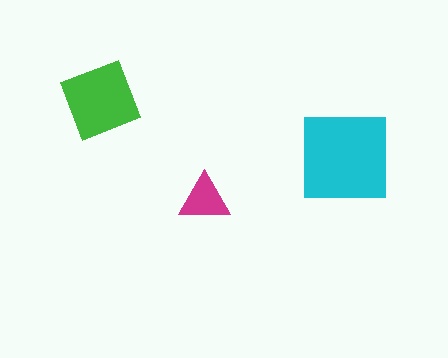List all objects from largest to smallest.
The cyan square, the green diamond, the magenta triangle.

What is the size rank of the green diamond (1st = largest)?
2nd.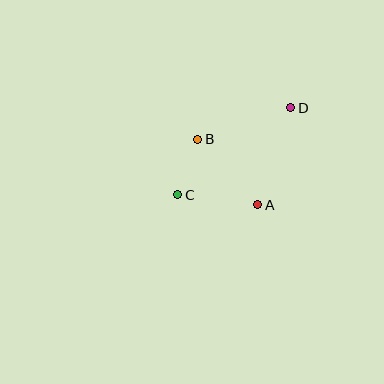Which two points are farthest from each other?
Points C and D are farthest from each other.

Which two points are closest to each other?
Points B and C are closest to each other.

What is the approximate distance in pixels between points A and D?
The distance between A and D is approximately 102 pixels.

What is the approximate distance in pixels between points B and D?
The distance between B and D is approximately 98 pixels.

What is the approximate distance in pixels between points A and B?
The distance between A and B is approximately 88 pixels.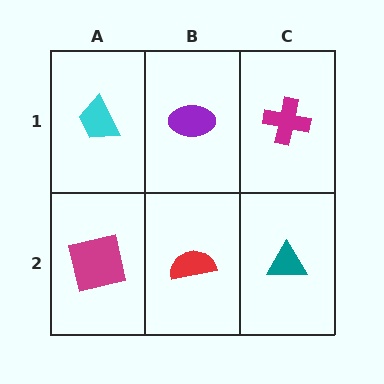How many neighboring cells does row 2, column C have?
2.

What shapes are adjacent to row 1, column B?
A red semicircle (row 2, column B), a cyan trapezoid (row 1, column A), a magenta cross (row 1, column C).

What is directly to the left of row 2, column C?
A red semicircle.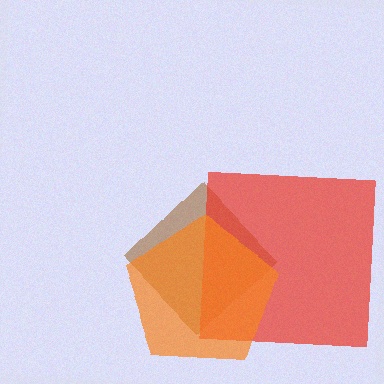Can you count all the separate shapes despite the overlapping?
Yes, there are 3 separate shapes.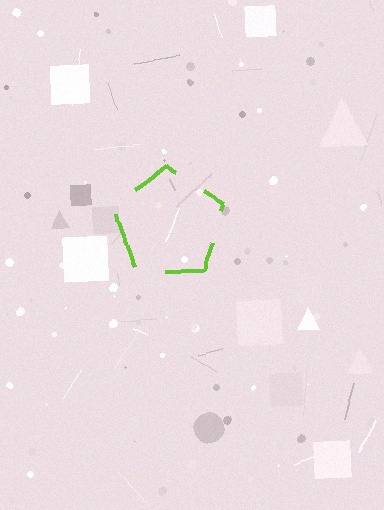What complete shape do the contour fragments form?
The contour fragments form a pentagon.